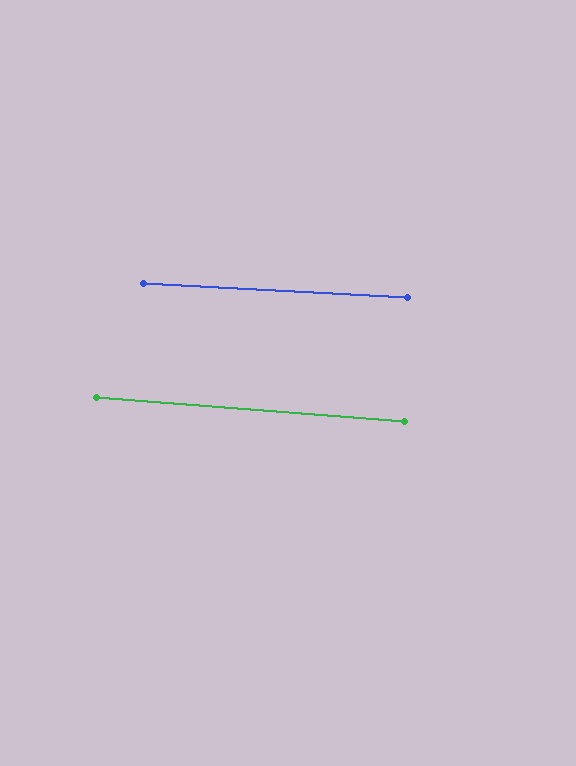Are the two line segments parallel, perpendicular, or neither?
Parallel — their directions differ by only 1.3°.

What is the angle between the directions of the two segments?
Approximately 1 degree.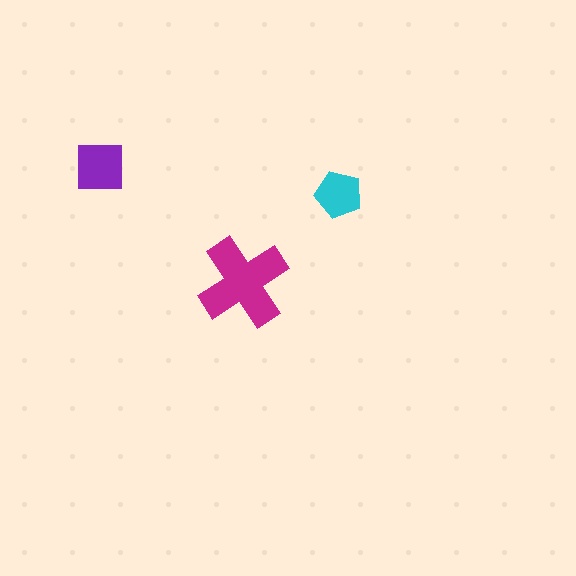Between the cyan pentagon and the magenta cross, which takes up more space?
The magenta cross.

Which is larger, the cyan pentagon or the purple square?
The purple square.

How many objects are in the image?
There are 3 objects in the image.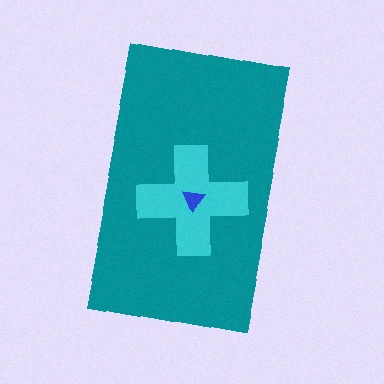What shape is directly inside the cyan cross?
The blue triangle.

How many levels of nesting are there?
3.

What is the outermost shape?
The teal rectangle.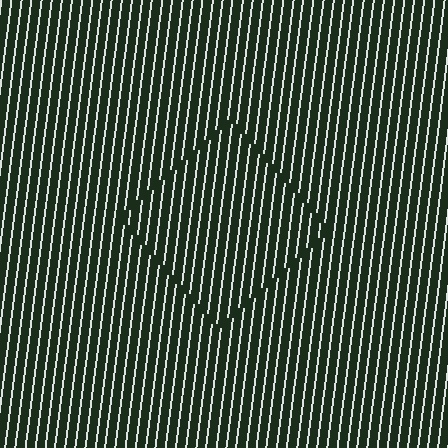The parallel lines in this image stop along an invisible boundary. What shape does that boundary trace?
An illusory square. The interior of the shape contains the same grating, shifted by half a period — the contour is defined by the phase discontinuity where line-ends from the inner and outer gratings abut.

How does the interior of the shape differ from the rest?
The interior of the shape contains the same grating, shifted by half a period — the contour is defined by the phase discontinuity where line-ends from the inner and outer gratings abut.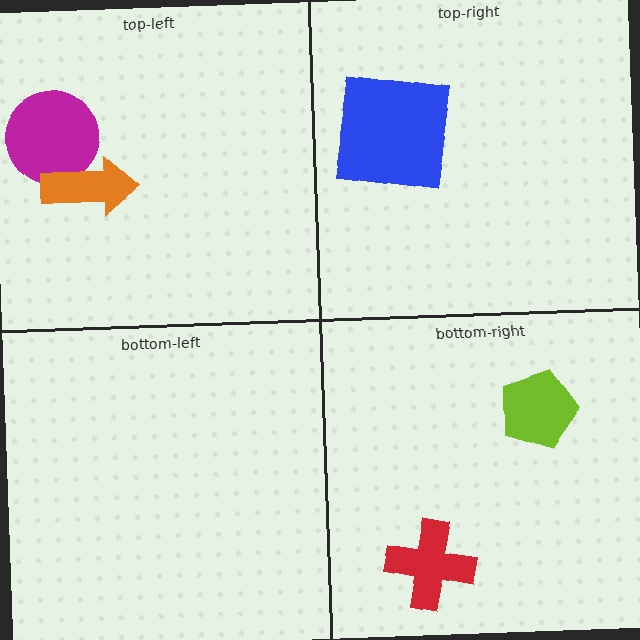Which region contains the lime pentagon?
The bottom-right region.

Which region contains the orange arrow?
The top-left region.